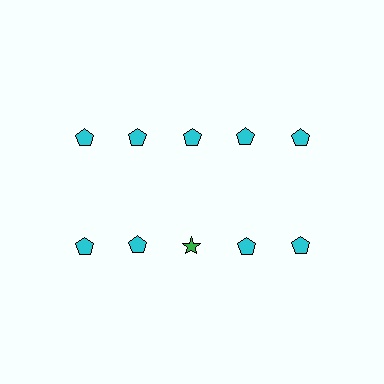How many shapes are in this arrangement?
There are 10 shapes arranged in a grid pattern.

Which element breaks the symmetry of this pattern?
The green star in the second row, center column breaks the symmetry. All other shapes are cyan pentagons.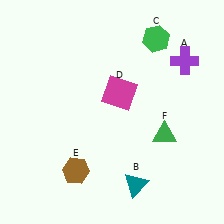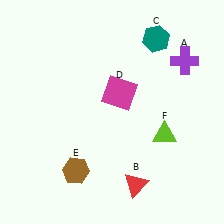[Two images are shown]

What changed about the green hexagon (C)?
In Image 1, C is green. In Image 2, it changed to teal.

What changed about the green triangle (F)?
In Image 1, F is green. In Image 2, it changed to lime.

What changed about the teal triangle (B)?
In Image 1, B is teal. In Image 2, it changed to red.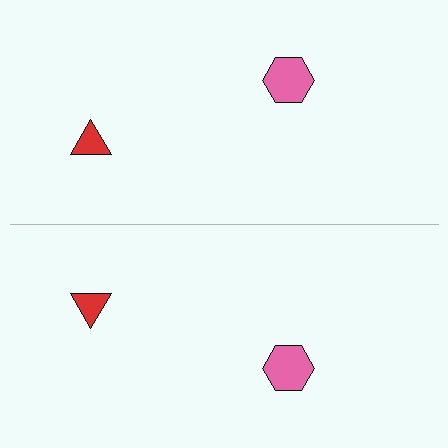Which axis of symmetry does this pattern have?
The pattern has a horizontal axis of symmetry running through the center of the image.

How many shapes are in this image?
There are 4 shapes in this image.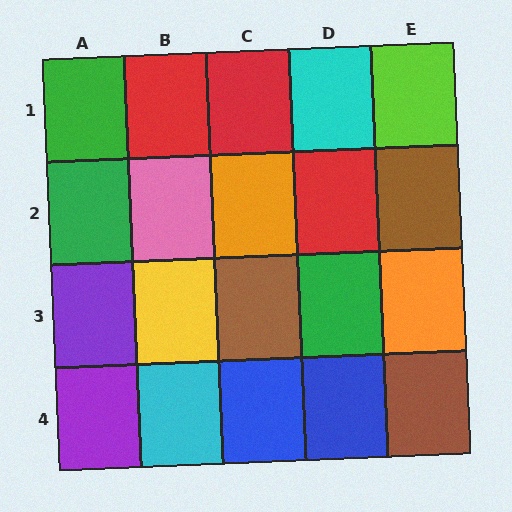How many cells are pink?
1 cell is pink.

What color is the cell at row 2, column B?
Pink.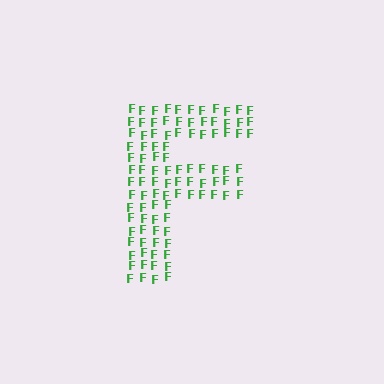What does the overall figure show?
The overall figure shows the letter F.